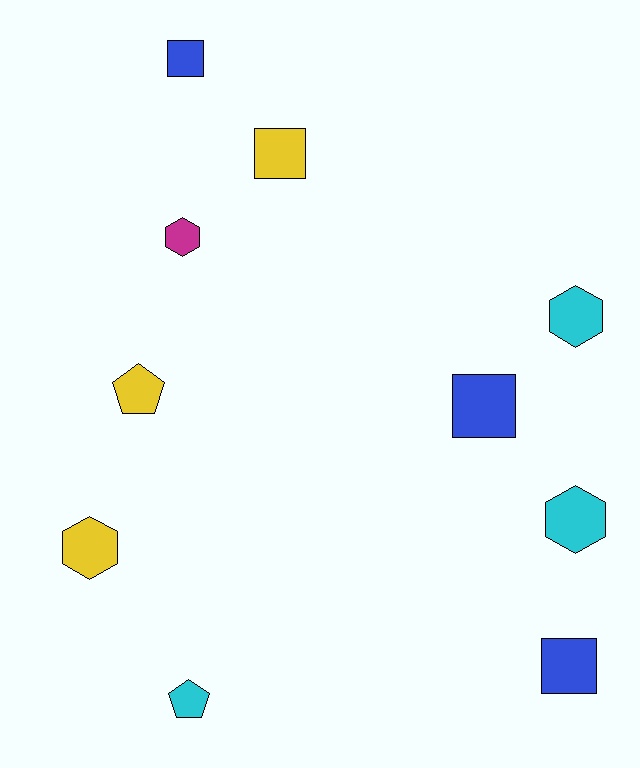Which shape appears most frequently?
Hexagon, with 4 objects.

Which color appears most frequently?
Blue, with 3 objects.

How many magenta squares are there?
There are no magenta squares.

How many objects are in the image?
There are 10 objects.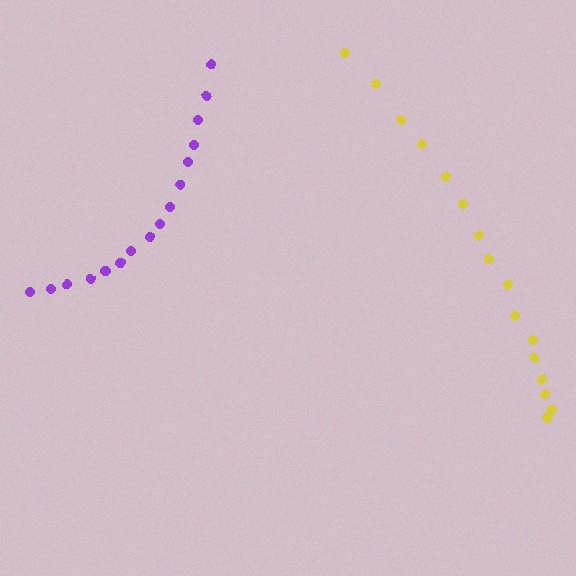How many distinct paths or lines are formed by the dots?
There are 2 distinct paths.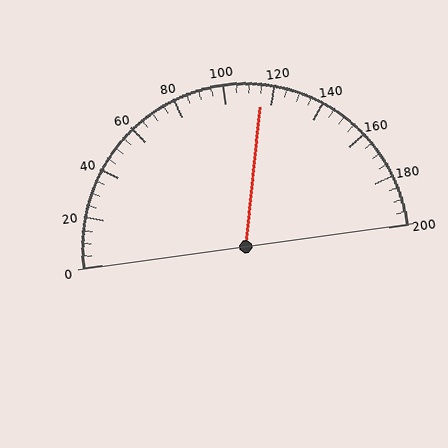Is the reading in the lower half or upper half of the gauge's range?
The reading is in the upper half of the range (0 to 200).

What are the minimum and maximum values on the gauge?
The gauge ranges from 0 to 200.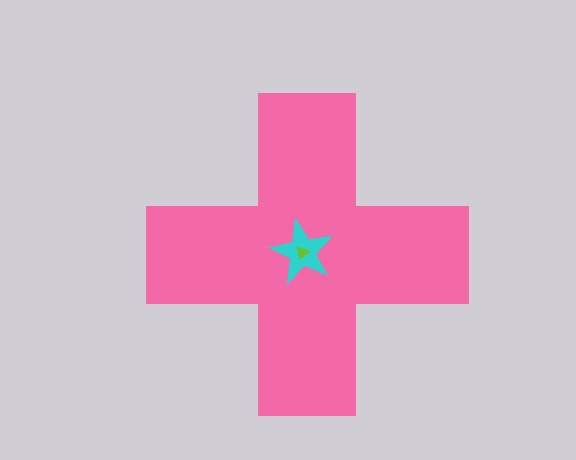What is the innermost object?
The lime triangle.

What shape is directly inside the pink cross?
The cyan star.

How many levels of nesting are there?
3.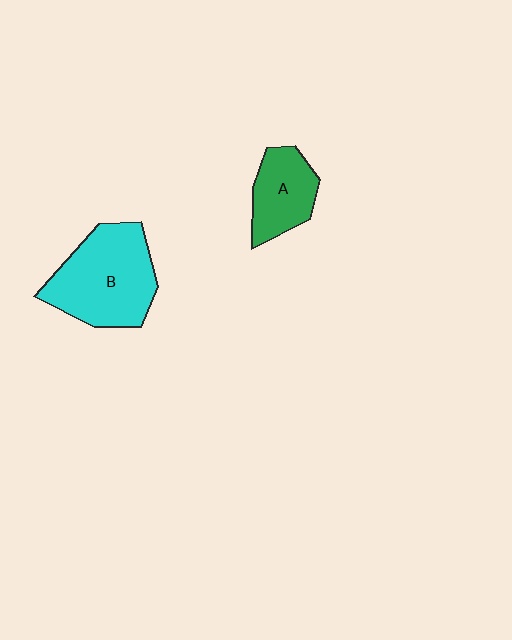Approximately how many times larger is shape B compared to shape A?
Approximately 1.8 times.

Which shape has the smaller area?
Shape A (green).